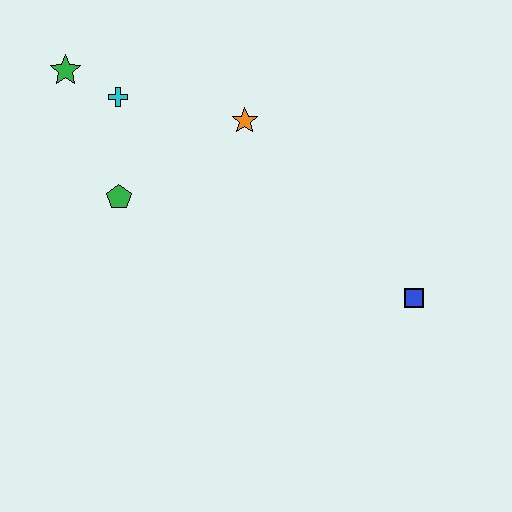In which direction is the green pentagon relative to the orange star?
The green pentagon is to the left of the orange star.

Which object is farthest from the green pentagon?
The blue square is farthest from the green pentagon.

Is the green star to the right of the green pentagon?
No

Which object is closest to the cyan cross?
The green star is closest to the cyan cross.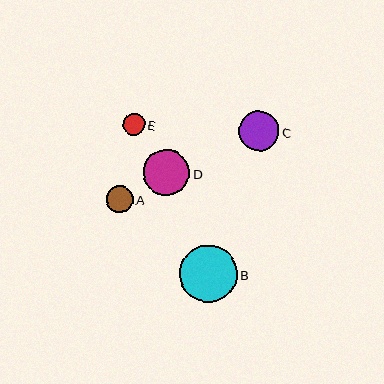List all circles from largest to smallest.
From largest to smallest: B, D, C, A, E.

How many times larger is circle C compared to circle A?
Circle C is approximately 1.5 times the size of circle A.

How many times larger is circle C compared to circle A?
Circle C is approximately 1.5 times the size of circle A.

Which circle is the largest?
Circle B is the largest with a size of approximately 57 pixels.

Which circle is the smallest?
Circle E is the smallest with a size of approximately 22 pixels.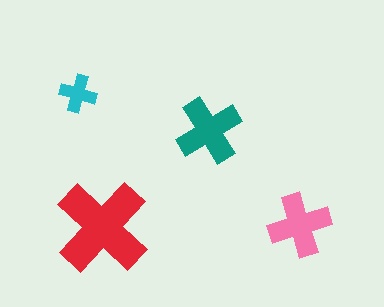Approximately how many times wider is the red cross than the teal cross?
About 1.5 times wider.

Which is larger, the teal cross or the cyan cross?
The teal one.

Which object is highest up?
The cyan cross is topmost.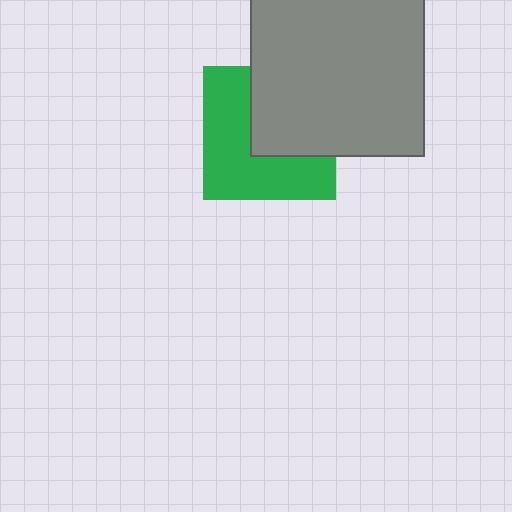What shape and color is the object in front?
The object in front is a gray square.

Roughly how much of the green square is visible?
About half of it is visible (roughly 55%).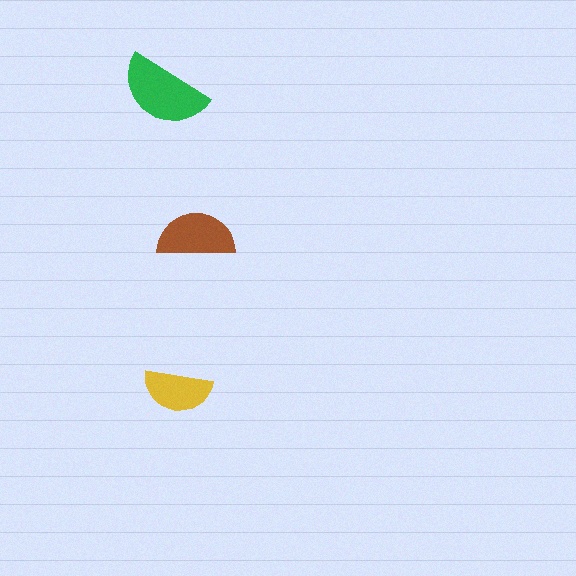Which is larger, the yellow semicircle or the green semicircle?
The green one.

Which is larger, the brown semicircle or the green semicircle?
The green one.